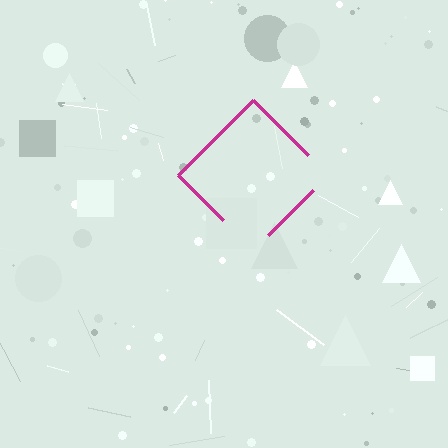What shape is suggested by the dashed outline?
The dashed outline suggests a diamond.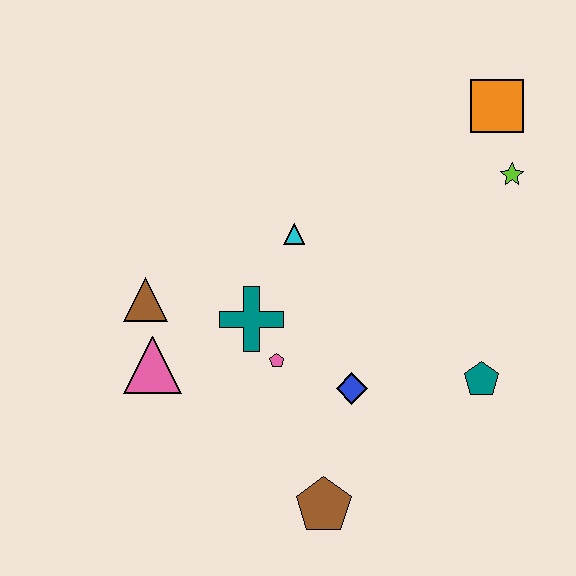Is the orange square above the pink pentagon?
Yes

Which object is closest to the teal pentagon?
The blue diamond is closest to the teal pentagon.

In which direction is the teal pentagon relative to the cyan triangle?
The teal pentagon is to the right of the cyan triangle.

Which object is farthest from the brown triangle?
The orange square is farthest from the brown triangle.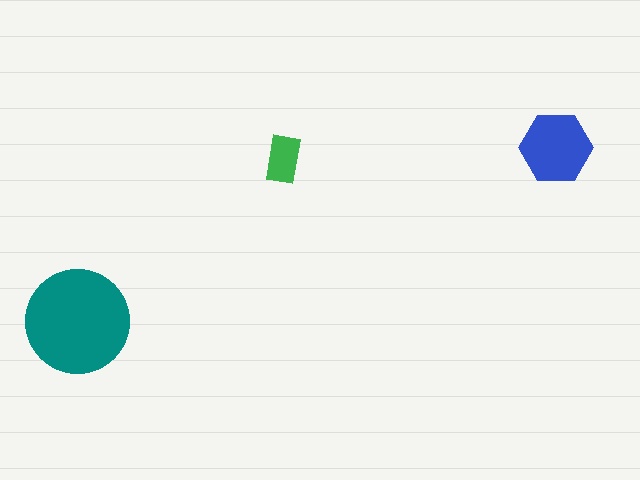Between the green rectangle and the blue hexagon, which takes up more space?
The blue hexagon.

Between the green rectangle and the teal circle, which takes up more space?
The teal circle.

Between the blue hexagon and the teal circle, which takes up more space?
The teal circle.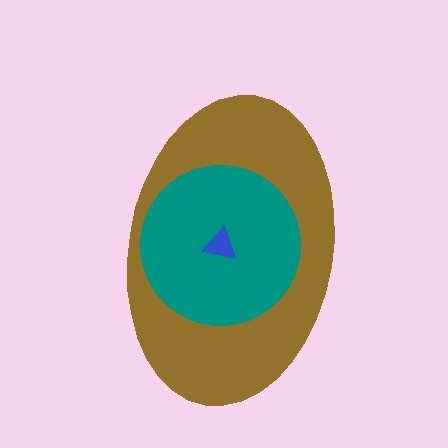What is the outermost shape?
The brown ellipse.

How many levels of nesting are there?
3.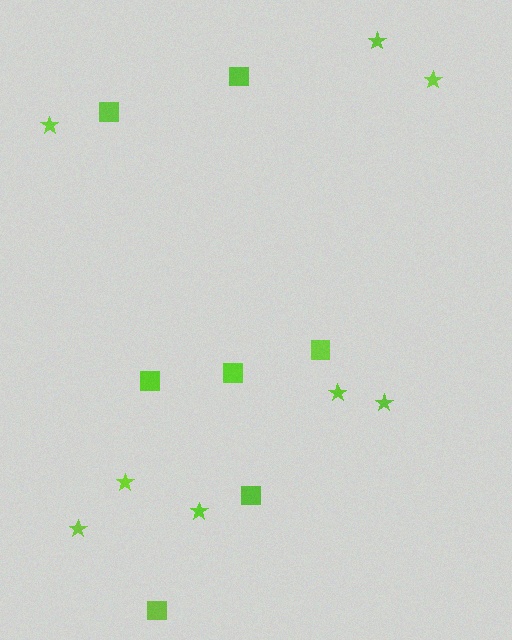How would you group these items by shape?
There are 2 groups: one group of stars (8) and one group of squares (7).